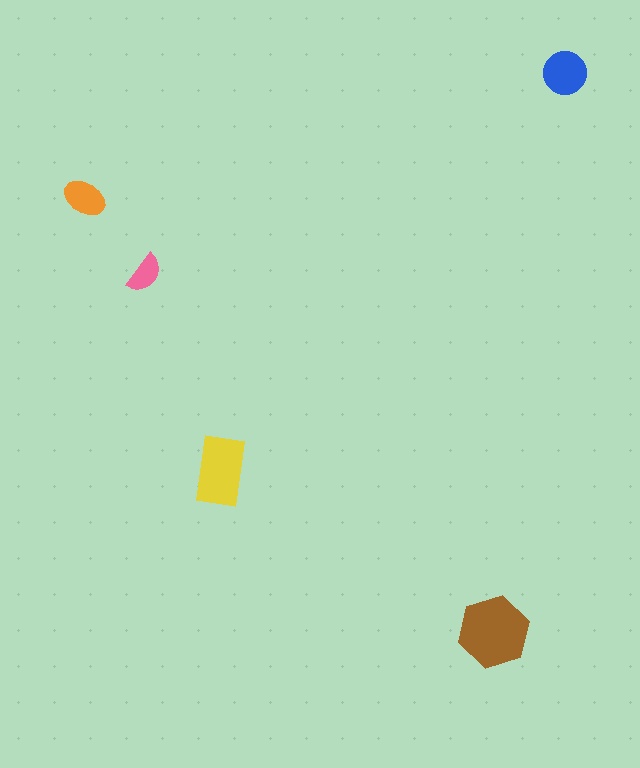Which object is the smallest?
The pink semicircle.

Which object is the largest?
The brown hexagon.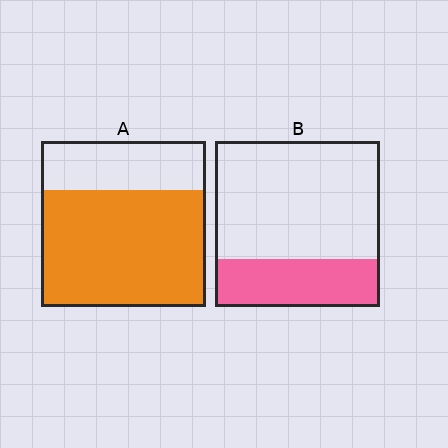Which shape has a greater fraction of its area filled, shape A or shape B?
Shape A.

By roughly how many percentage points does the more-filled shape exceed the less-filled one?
By roughly 40 percentage points (A over B).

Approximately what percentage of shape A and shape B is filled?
A is approximately 70% and B is approximately 30%.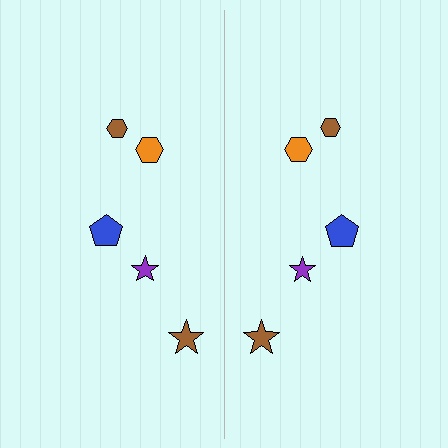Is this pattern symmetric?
Yes, this pattern has bilateral (reflection) symmetry.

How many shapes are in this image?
There are 10 shapes in this image.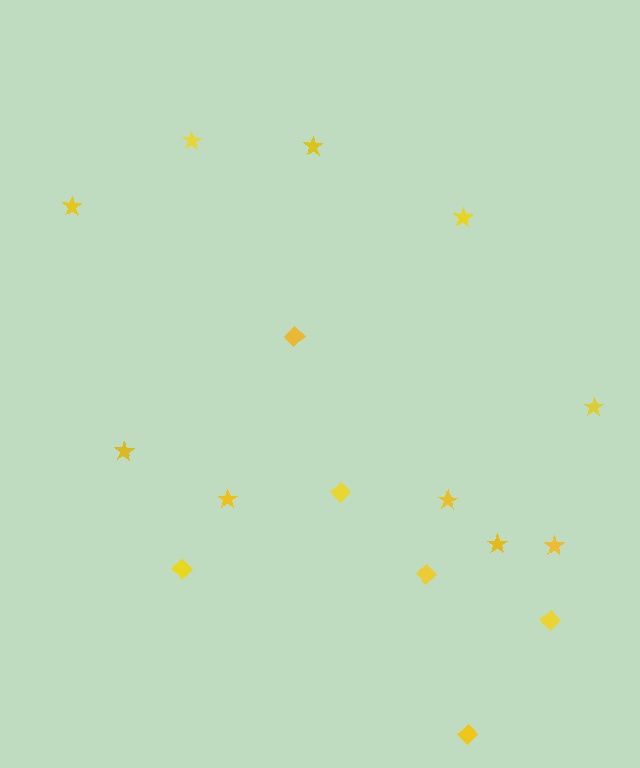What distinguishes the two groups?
There are 2 groups: one group of diamonds (6) and one group of stars (10).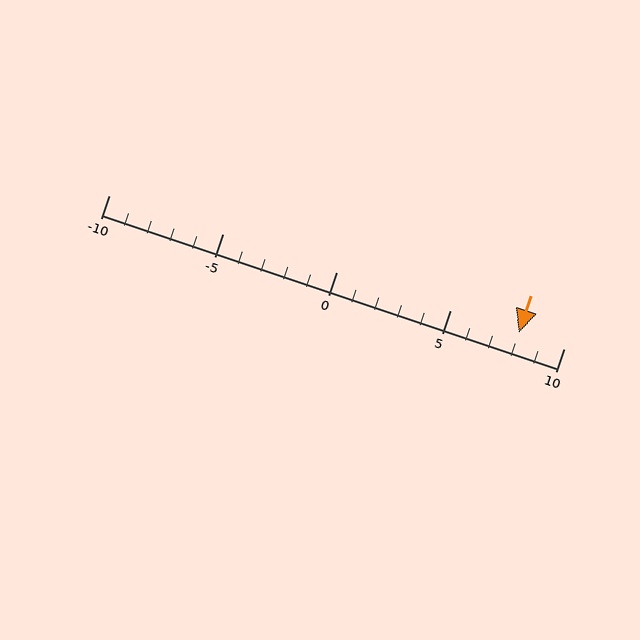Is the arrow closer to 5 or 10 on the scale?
The arrow is closer to 10.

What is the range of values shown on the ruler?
The ruler shows values from -10 to 10.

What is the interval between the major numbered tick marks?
The major tick marks are spaced 5 units apart.